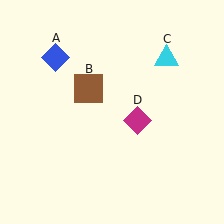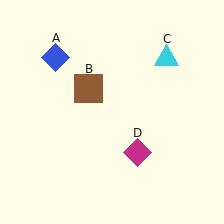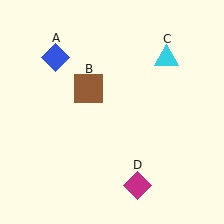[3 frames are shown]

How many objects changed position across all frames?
1 object changed position: magenta diamond (object D).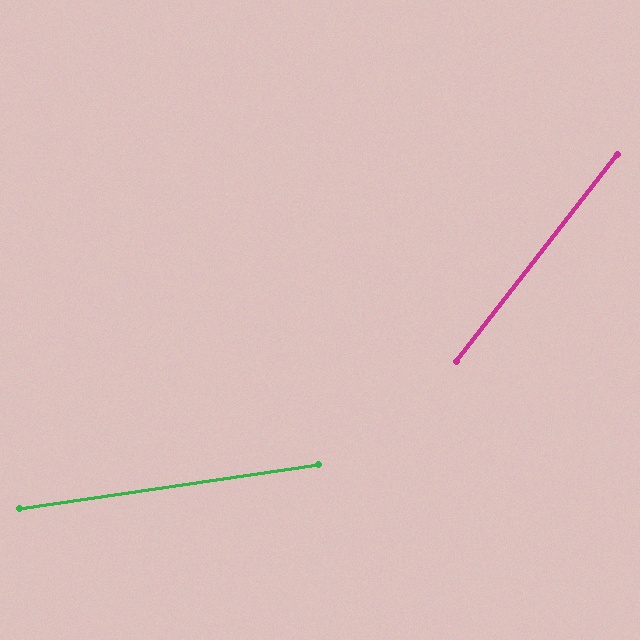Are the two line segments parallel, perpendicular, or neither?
Neither parallel nor perpendicular — they differ by about 44°.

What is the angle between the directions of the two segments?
Approximately 44 degrees.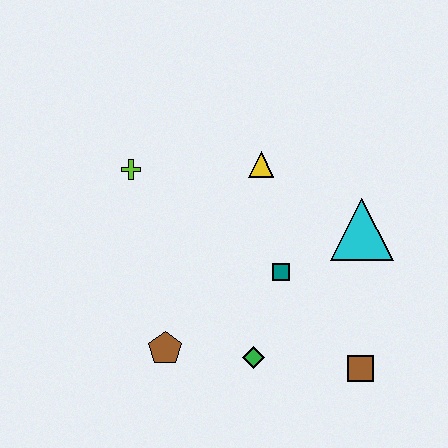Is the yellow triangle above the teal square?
Yes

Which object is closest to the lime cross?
The yellow triangle is closest to the lime cross.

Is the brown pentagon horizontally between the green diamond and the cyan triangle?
No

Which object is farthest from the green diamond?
The lime cross is farthest from the green diamond.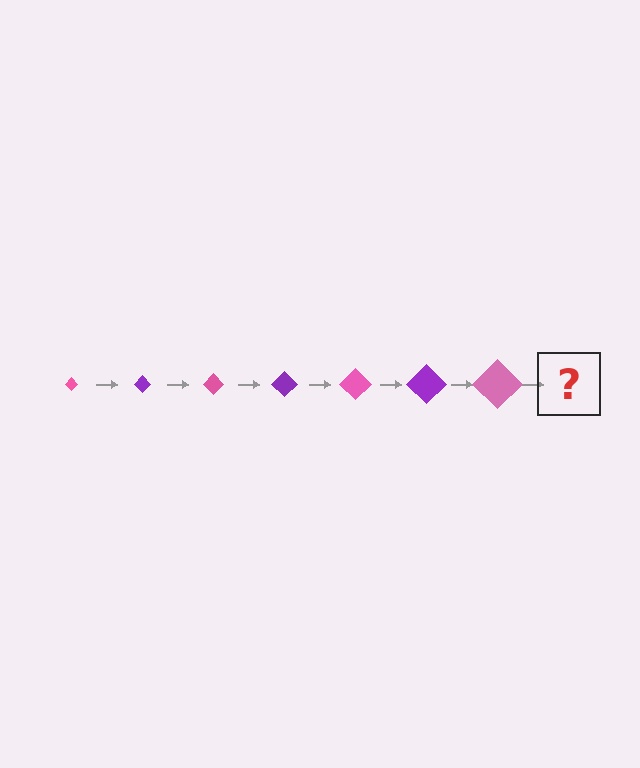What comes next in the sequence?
The next element should be a purple diamond, larger than the previous one.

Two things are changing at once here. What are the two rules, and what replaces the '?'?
The two rules are that the diamond grows larger each step and the color cycles through pink and purple. The '?' should be a purple diamond, larger than the previous one.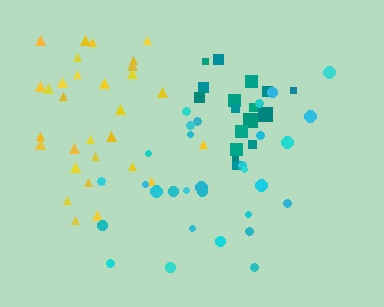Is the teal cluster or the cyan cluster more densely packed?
Teal.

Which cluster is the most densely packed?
Teal.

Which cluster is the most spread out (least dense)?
Cyan.